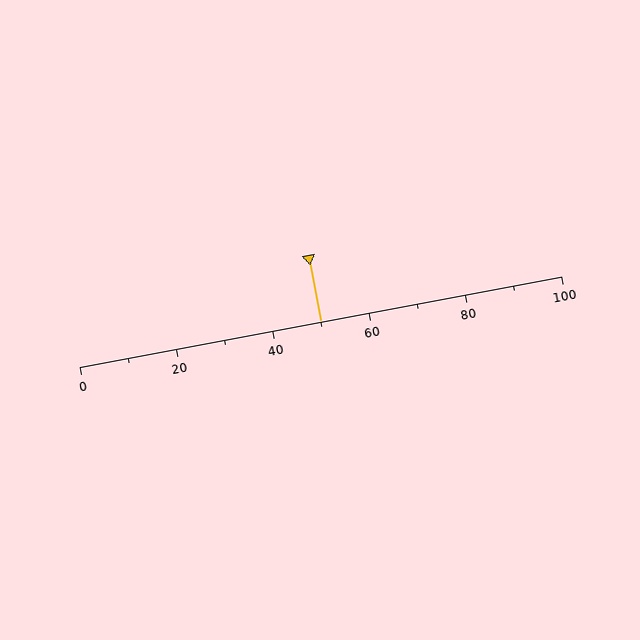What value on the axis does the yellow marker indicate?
The marker indicates approximately 50.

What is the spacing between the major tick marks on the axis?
The major ticks are spaced 20 apart.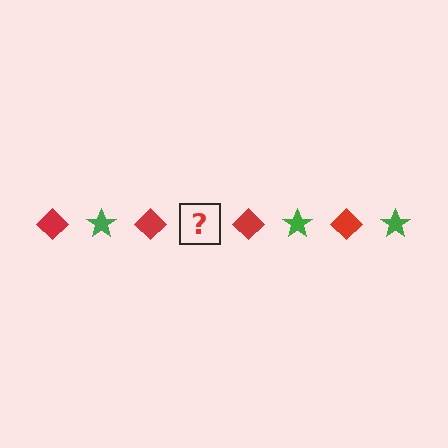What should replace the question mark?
The question mark should be replaced with a green star.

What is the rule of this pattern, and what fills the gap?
The rule is that the pattern alternates between red diamond and green star. The gap should be filled with a green star.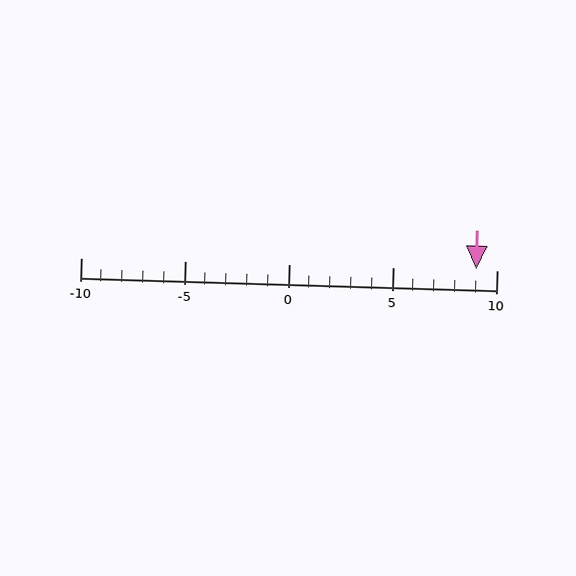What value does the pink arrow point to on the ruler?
The pink arrow points to approximately 9.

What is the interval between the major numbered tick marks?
The major tick marks are spaced 5 units apart.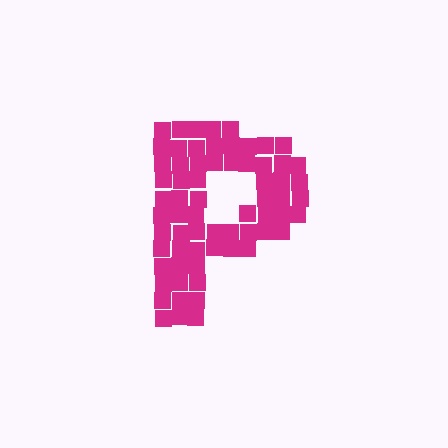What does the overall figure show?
The overall figure shows the letter P.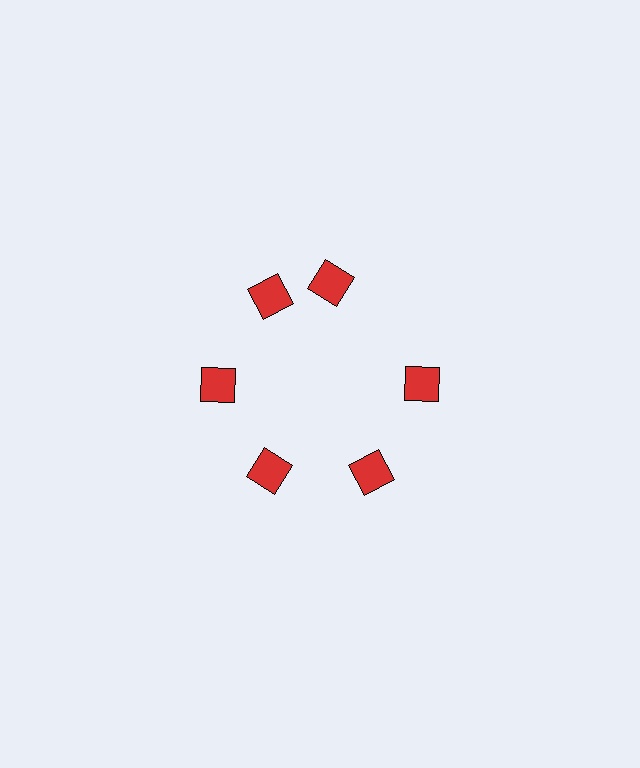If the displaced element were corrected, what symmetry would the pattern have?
It would have 6-fold rotational symmetry — the pattern would map onto itself every 60 degrees.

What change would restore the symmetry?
The symmetry would be restored by rotating it back into even spacing with its neighbors so that all 6 diamonds sit at equal angles and equal distance from the center.